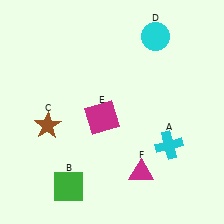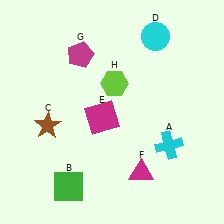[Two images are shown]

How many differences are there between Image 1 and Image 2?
There are 2 differences between the two images.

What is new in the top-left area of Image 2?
A magenta pentagon (G) was added in the top-left area of Image 2.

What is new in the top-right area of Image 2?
A lime hexagon (H) was added in the top-right area of Image 2.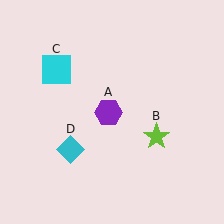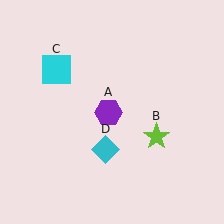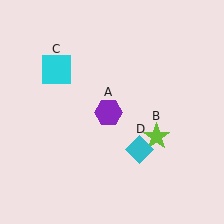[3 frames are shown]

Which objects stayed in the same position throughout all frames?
Purple hexagon (object A) and lime star (object B) and cyan square (object C) remained stationary.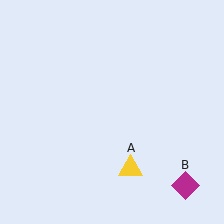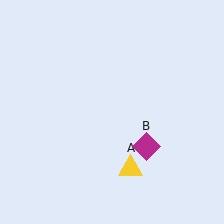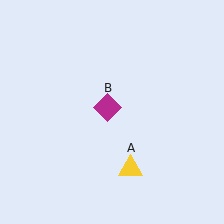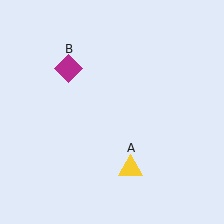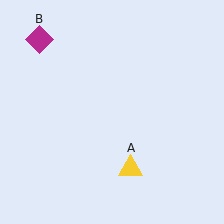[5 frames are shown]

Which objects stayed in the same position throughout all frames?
Yellow triangle (object A) remained stationary.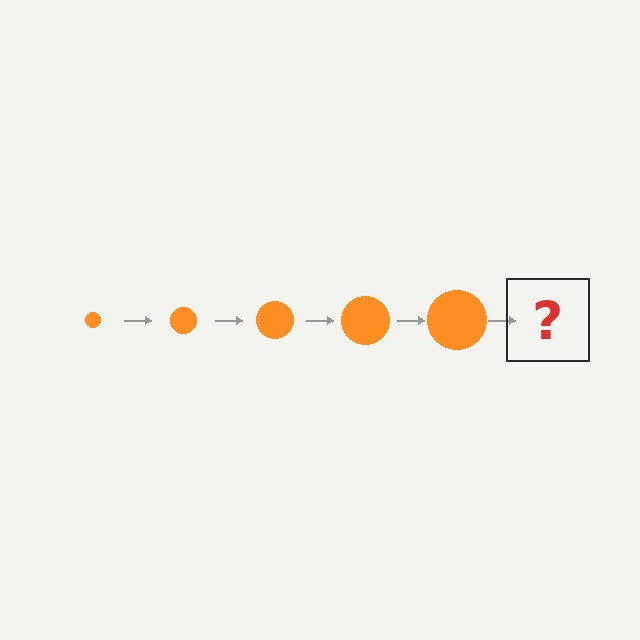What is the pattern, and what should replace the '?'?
The pattern is that the circle gets progressively larger each step. The '?' should be an orange circle, larger than the previous one.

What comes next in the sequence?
The next element should be an orange circle, larger than the previous one.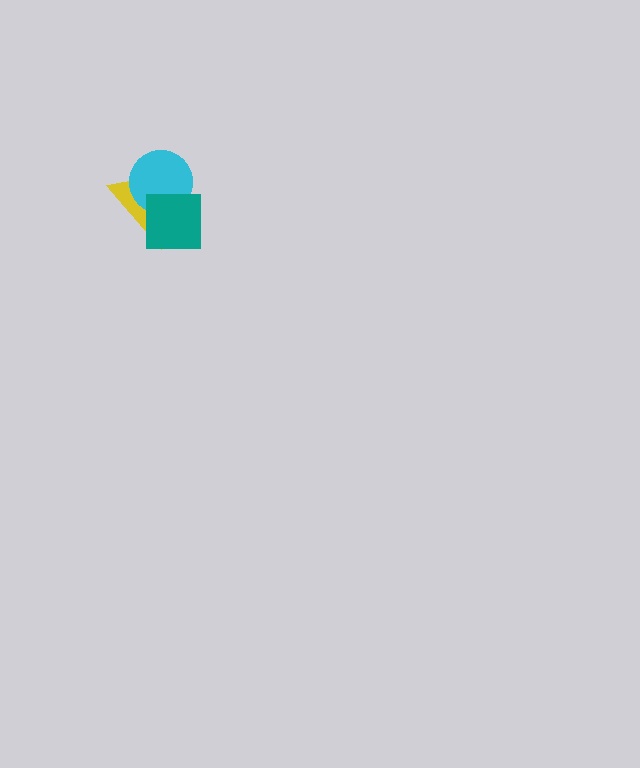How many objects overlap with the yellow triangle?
2 objects overlap with the yellow triangle.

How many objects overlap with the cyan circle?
2 objects overlap with the cyan circle.